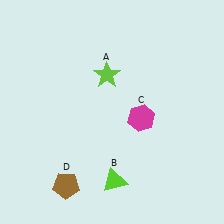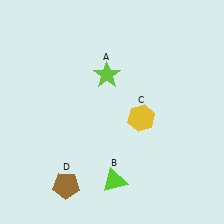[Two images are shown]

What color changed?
The hexagon (C) changed from magenta in Image 1 to yellow in Image 2.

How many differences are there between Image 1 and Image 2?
There is 1 difference between the two images.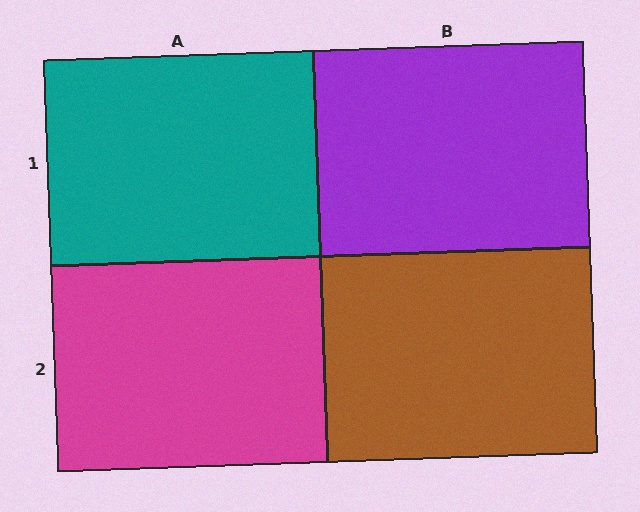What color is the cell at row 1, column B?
Purple.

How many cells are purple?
1 cell is purple.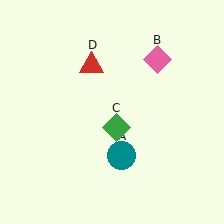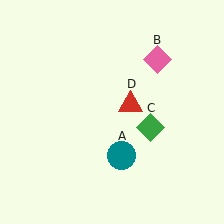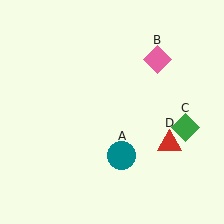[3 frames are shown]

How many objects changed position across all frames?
2 objects changed position: green diamond (object C), red triangle (object D).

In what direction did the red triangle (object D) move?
The red triangle (object D) moved down and to the right.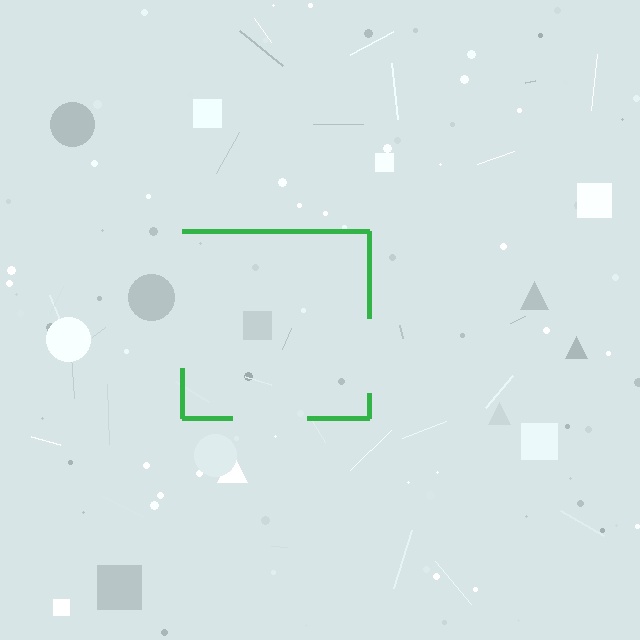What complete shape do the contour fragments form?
The contour fragments form a square.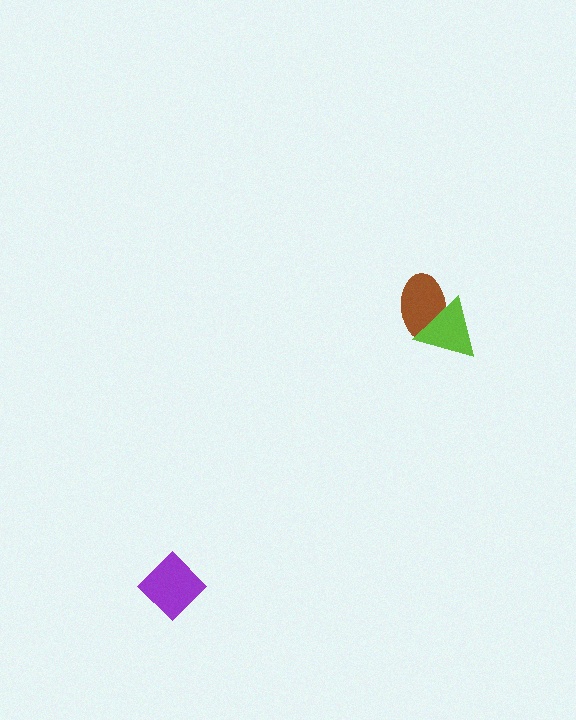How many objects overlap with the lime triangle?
1 object overlaps with the lime triangle.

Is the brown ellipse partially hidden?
Yes, it is partially covered by another shape.